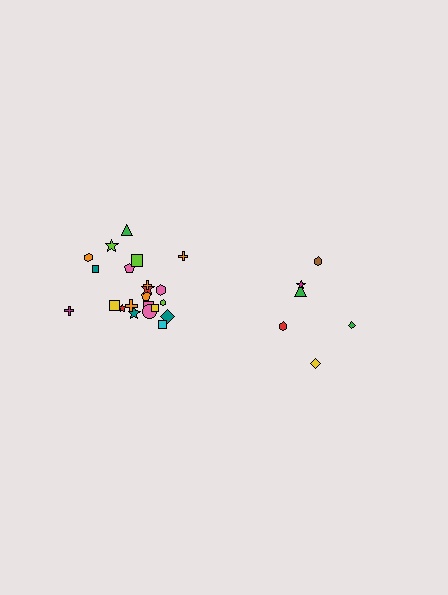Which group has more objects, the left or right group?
The left group.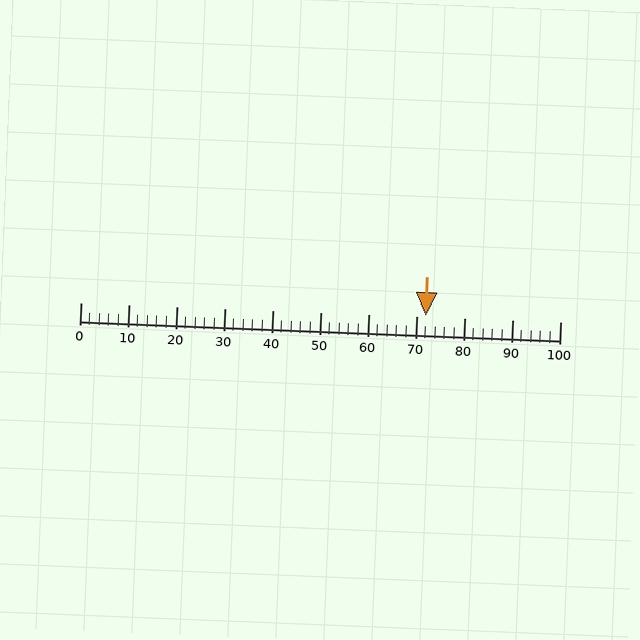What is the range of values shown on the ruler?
The ruler shows values from 0 to 100.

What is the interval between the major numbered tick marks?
The major tick marks are spaced 10 units apart.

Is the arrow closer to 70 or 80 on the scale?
The arrow is closer to 70.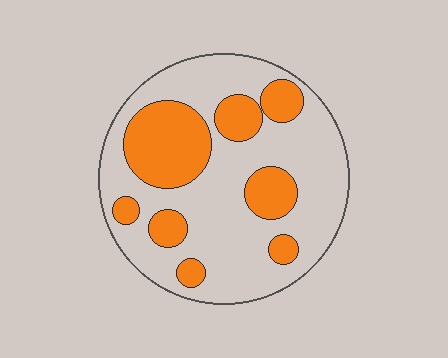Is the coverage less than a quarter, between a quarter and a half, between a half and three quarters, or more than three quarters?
Between a quarter and a half.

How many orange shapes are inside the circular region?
8.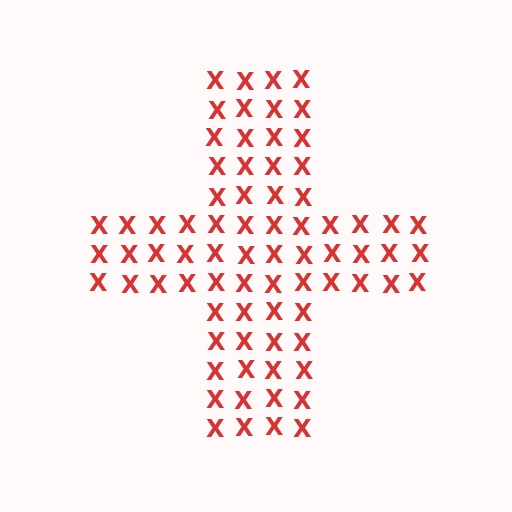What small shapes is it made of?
It is made of small letter X's.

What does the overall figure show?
The overall figure shows a cross.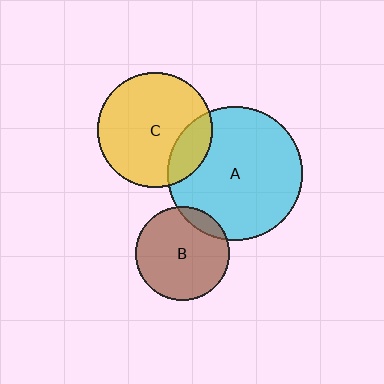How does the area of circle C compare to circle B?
Approximately 1.5 times.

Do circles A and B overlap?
Yes.